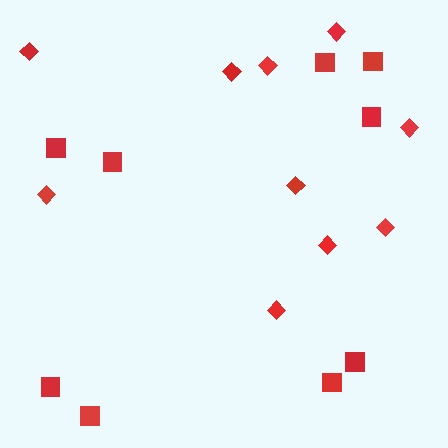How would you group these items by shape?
There are 2 groups: one group of squares (9) and one group of diamonds (10).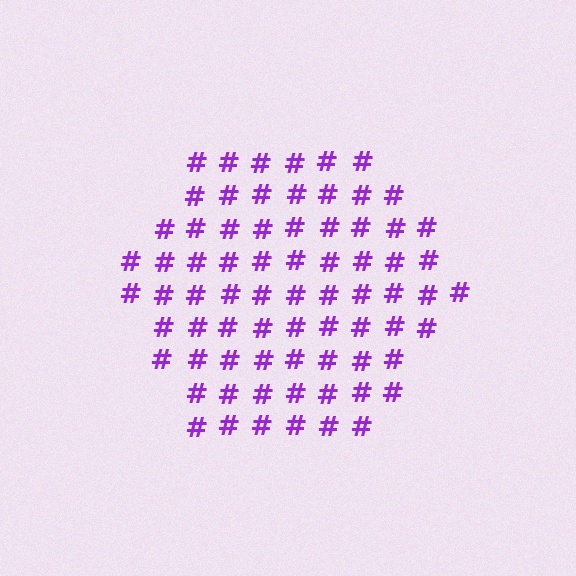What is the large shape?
The large shape is a hexagon.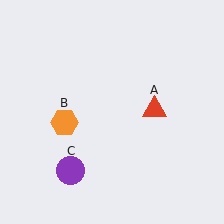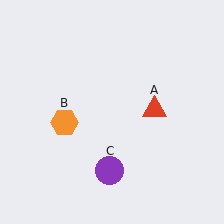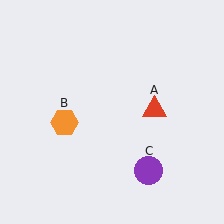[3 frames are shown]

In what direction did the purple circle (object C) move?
The purple circle (object C) moved right.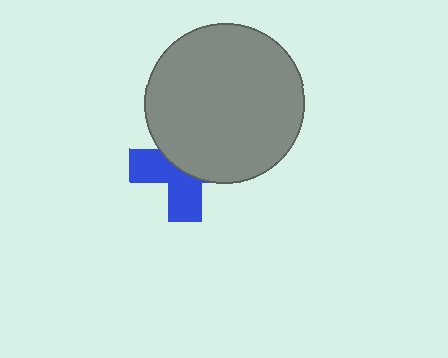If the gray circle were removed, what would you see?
You would see the complete blue cross.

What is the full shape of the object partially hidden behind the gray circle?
The partially hidden object is a blue cross.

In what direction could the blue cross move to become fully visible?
The blue cross could move down. That would shift it out from behind the gray circle entirely.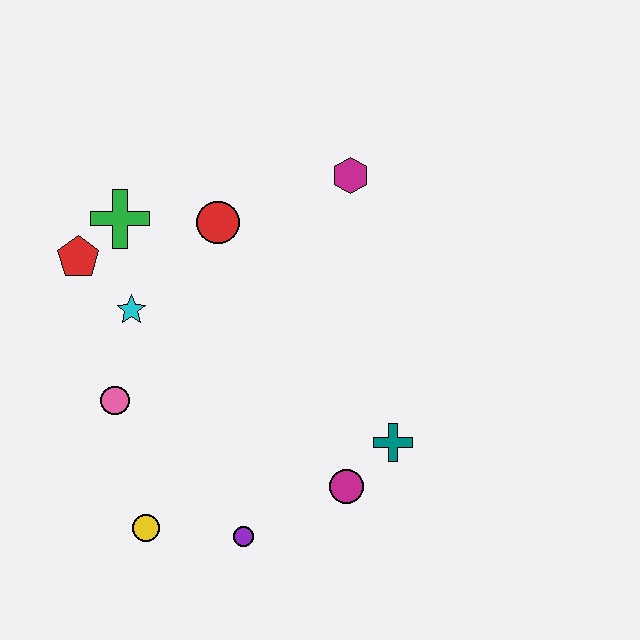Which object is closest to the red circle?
The green cross is closest to the red circle.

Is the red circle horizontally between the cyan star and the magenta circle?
Yes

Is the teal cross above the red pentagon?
No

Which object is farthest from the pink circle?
The magenta hexagon is farthest from the pink circle.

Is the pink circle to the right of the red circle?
No